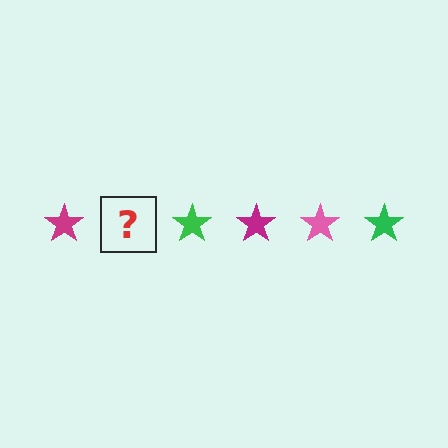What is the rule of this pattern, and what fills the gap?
The rule is that the pattern cycles through magenta, pink, green stars. The gap should be filled with a pink star.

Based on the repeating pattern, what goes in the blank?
The blank should be a pink star.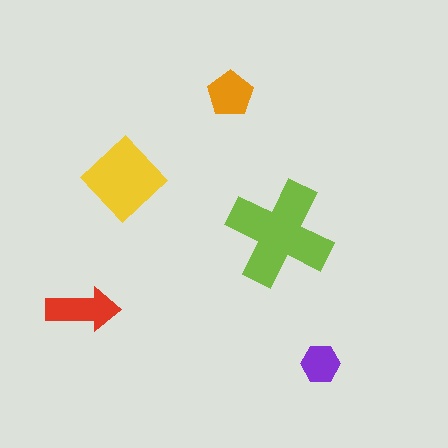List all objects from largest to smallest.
The lime cross, the yellow diamond, the red arrow, the orange pentagon, the purple hexagon.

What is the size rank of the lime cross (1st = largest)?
1st.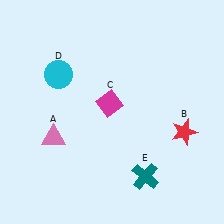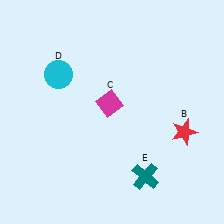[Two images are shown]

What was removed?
The pink triangle (A) was removed in Image 2.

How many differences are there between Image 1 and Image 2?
There is 1 difference between the two images.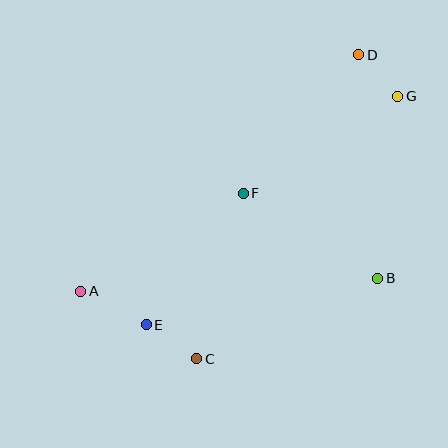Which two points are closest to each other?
Points D and G are closest to each other.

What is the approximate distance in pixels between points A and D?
The distance between A and D is approximately 365 pixels.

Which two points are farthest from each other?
Points A and G are farthest from each other.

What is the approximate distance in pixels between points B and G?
The distance between B and G is approximately 183 pixels.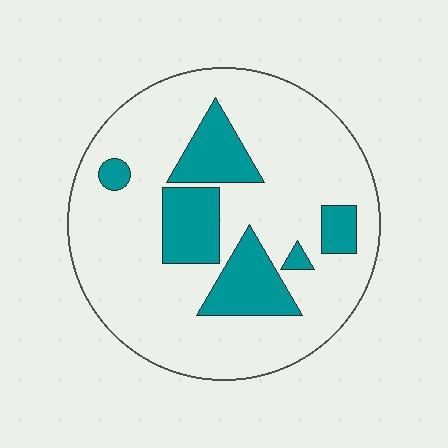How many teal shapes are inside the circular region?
6.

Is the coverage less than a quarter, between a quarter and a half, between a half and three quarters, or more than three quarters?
Less than a quarter.